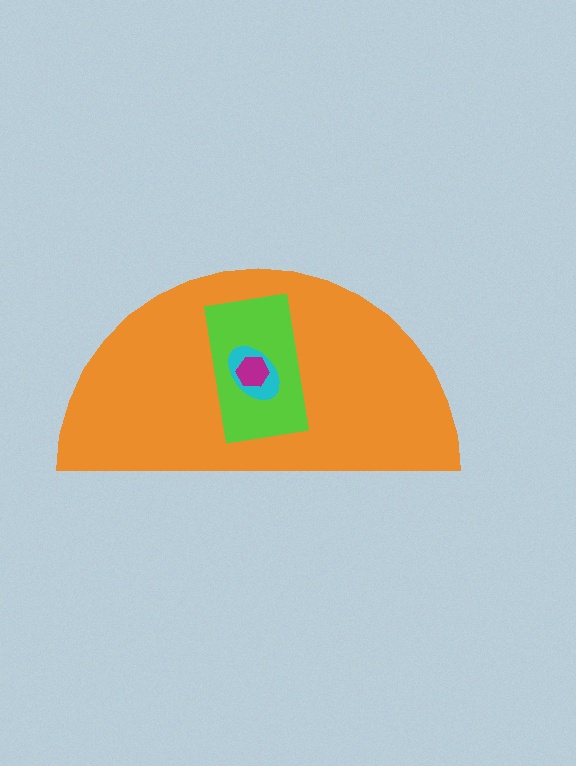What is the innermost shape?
The magenta hexagon.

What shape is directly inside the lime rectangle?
The cyan ellipse.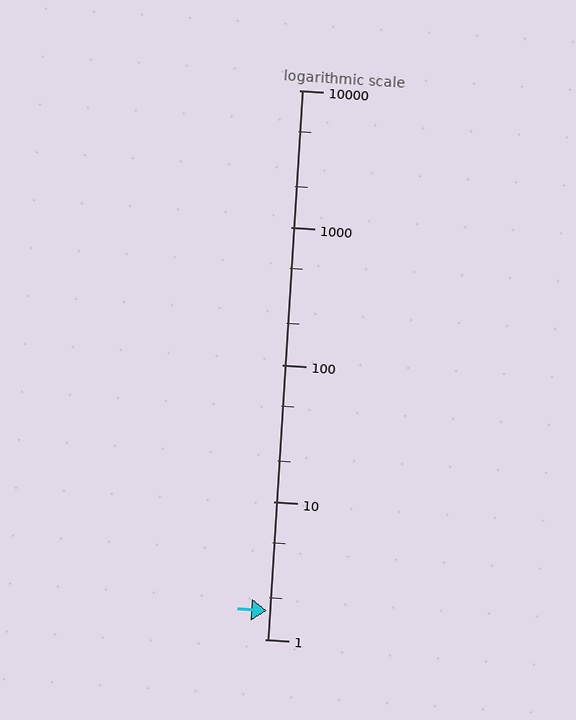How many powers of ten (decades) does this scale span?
The scale spans 4 decades, from 1 to 10000.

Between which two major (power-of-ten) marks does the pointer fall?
The pointer is between 1 and 10.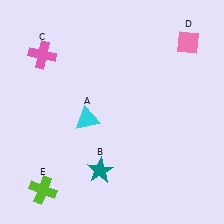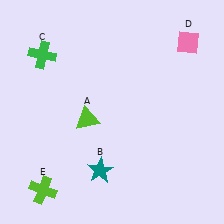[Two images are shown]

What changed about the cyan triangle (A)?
In Image 1, A is cyan. In Image 2, it changed to lime.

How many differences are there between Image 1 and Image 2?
There are 2 differences between the two images.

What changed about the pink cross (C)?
In Image 1, C is pink. In Image 2, it changed to green.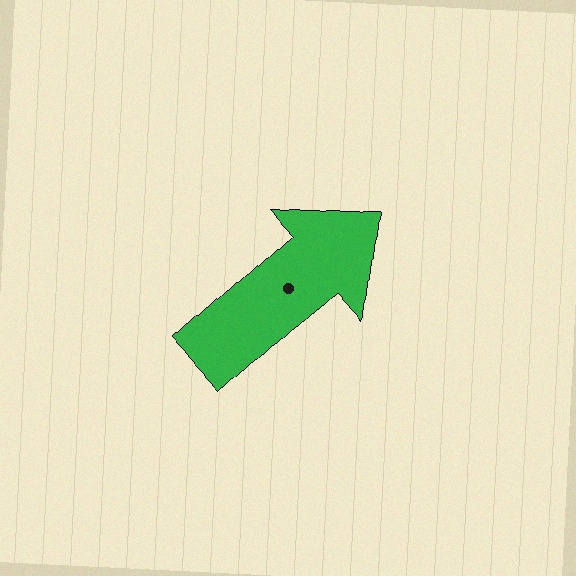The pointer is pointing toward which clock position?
Roughly 2 o'clock.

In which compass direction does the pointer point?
Northeast.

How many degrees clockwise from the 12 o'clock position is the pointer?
Approximately 48 degrees.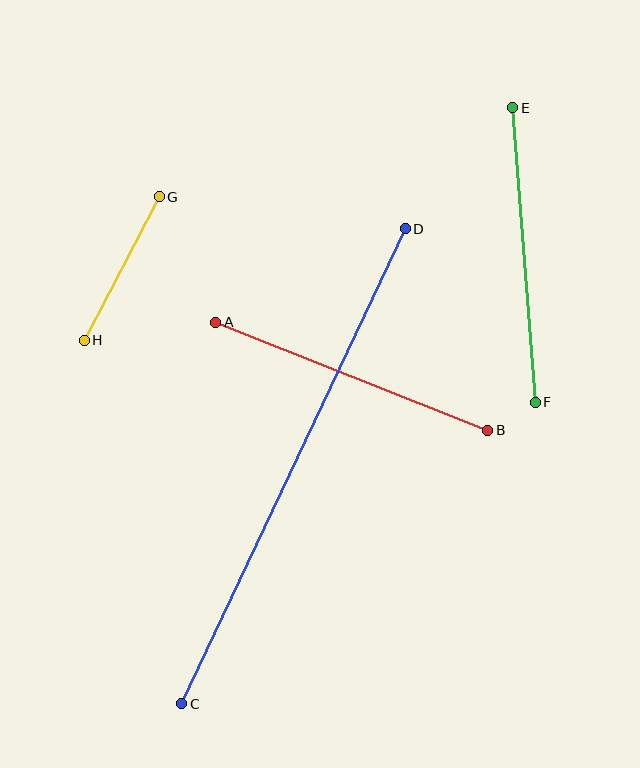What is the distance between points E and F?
The distance is approximately 295 pixels.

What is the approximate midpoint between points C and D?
The midpoint is at approximately (293, 466) pixels.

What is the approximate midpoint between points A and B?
The midpoint is at approximately (352, 376) pixels.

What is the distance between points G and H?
The distance is approximately 162 pixels.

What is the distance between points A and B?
The distance is approximately 293 pixels.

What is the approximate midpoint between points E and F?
The midpoint is at approximately (524, 255) pixels.